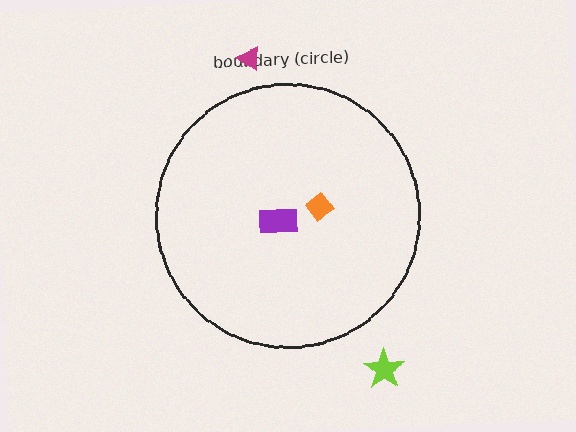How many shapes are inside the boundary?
2 inside, 2 outside.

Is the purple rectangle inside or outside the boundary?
Inside.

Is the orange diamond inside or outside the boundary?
Inside.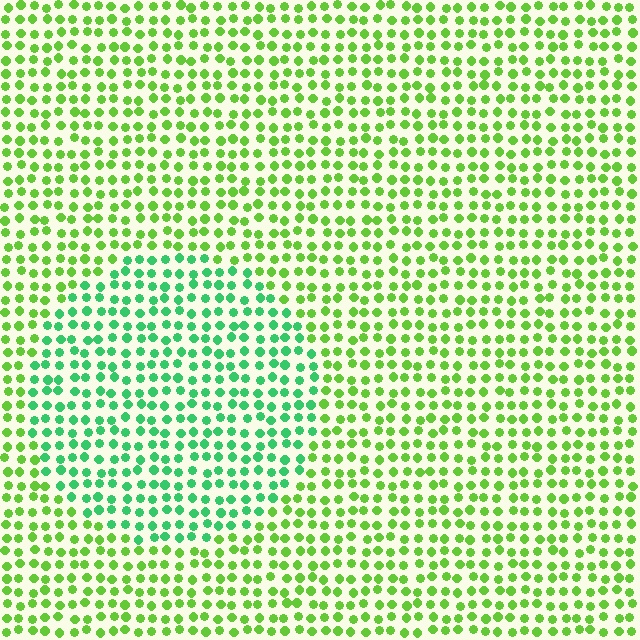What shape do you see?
I see a circle.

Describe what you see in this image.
The image is filled with small lime elements in a uniform arrangement. A circle-shaped region is visible where the elements are tinted to a slightly different hue, forming a subtle color boundary.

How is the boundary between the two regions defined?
The boundary is defined purely by a slight shift in hue (about 40 degrees). Spacing, size, and orientation are identical on both sides.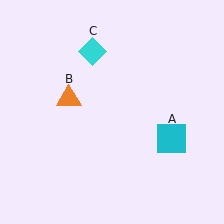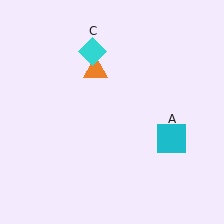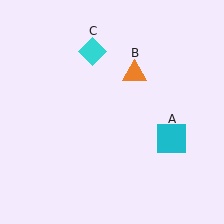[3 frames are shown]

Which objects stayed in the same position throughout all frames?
Cyan square (object A) and cyan diamond (object C) remained stationary.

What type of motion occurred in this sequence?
The orange triangle (object B) rotated clockwise around the center of the scene.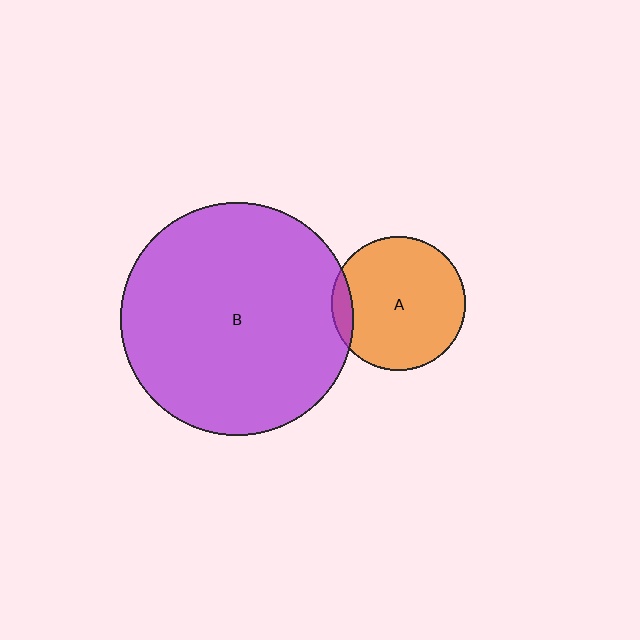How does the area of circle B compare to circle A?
Approximately 3.0 times.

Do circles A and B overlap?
Yes.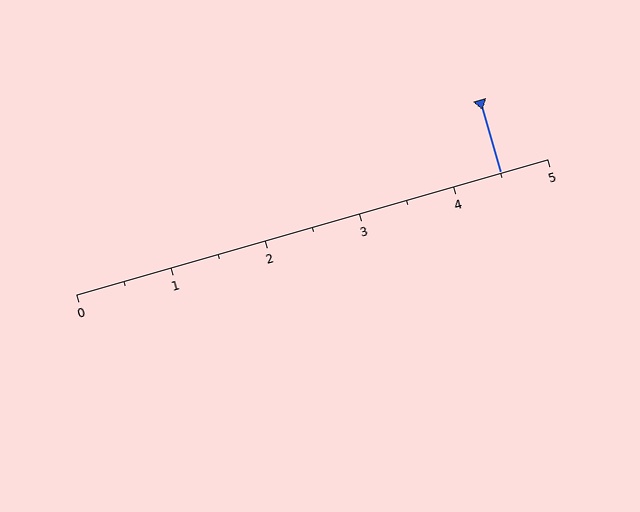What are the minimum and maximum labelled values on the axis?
The axis runs from 0 to 5.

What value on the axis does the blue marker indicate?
The marker indicates approximately 4.5.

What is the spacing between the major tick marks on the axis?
The major ticks are spaced 1 apart.